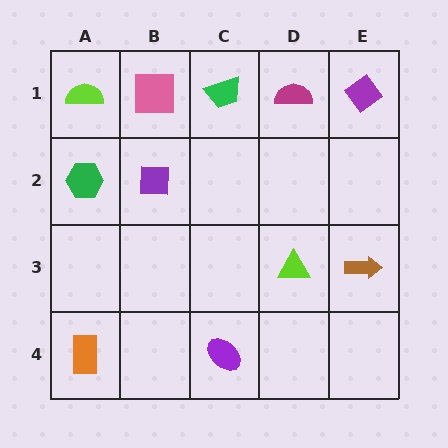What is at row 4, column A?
An orange rectangle.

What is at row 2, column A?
A green hexagon.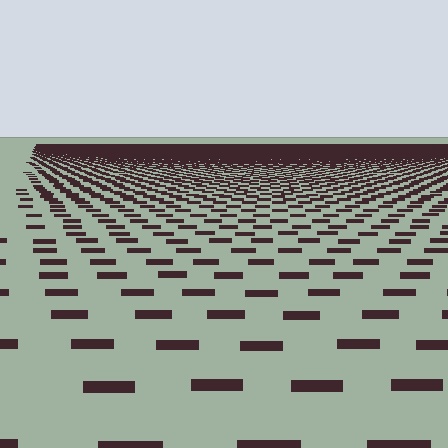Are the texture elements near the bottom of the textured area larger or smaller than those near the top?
Larger. Near the bottom, elements are closer to the viewer and appear at a bigger on-screen size.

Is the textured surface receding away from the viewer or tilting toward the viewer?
The surface is receding away from the viewer. Texture elements get smaller and denser toward the top.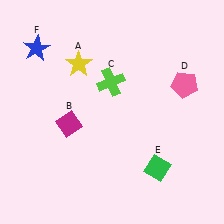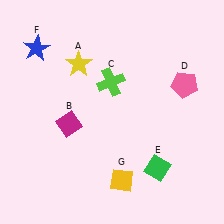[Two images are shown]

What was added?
A yellow diamond (G) was added in Image 2.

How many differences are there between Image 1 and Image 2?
There is 1 difference between the two images.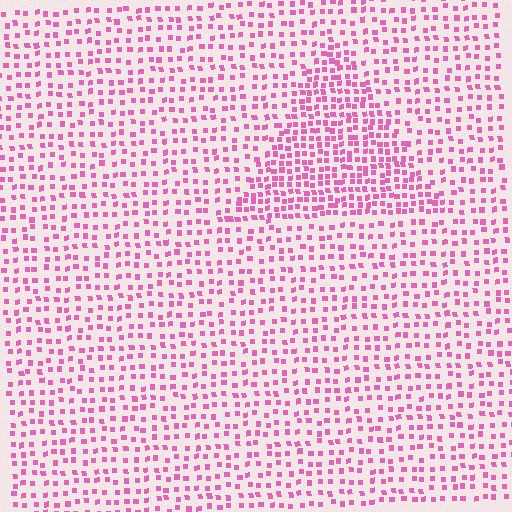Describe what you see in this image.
The image contains small pink elements arranged at two different densities. A triangle-shaped region is visible where the elements are more densely packed than the surrounding area.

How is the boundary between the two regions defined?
The boundary is defined by a change in element density (approximately 1.8x ratio). All elements are the same color, size, and shape.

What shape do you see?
I see a triangle.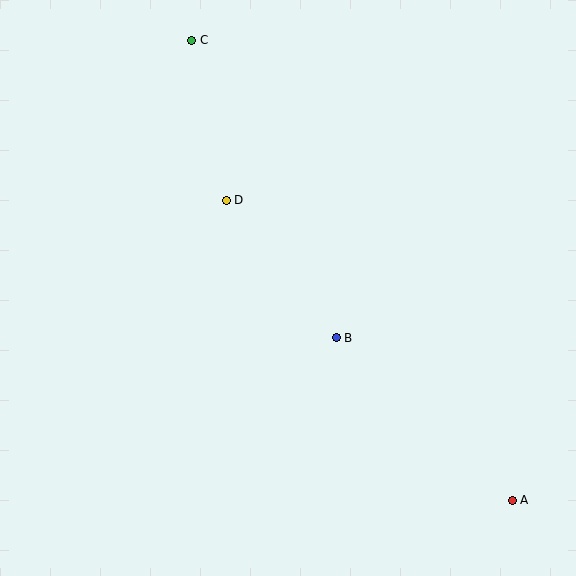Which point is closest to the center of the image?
Point B at (336, 338) is closest to the center.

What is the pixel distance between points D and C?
The distance between D and C is 163 pixels.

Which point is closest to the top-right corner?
Point C is closest to the top-right corner.